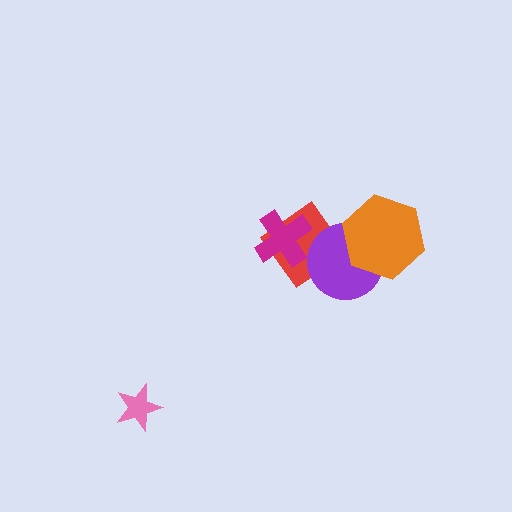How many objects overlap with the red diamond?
2 objects overlap with the red diamond.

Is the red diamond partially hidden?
Yes, it is partially covered by another shape.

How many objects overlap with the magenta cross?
1 object overlaps with the magenta cross.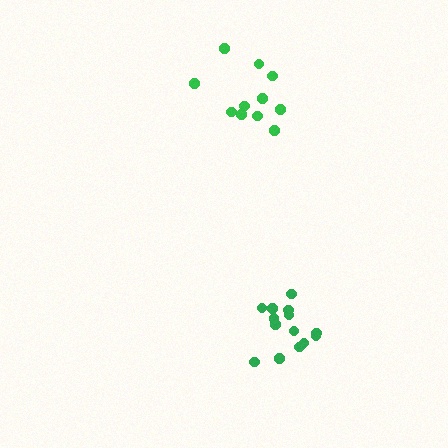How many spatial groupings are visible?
There are 2 spatial groupings.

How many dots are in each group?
Group 1: 14 dots, Group 2: 11 dots (25 total).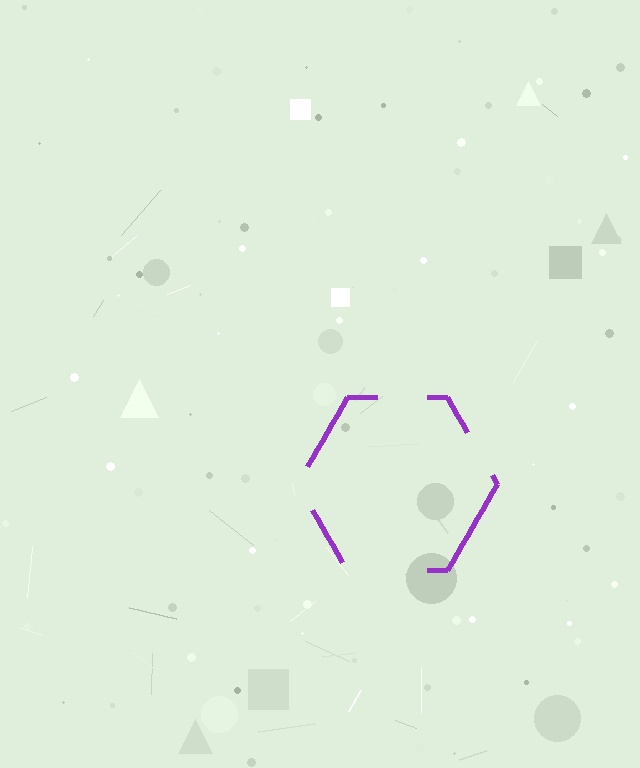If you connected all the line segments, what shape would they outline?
They would outline a hexagon.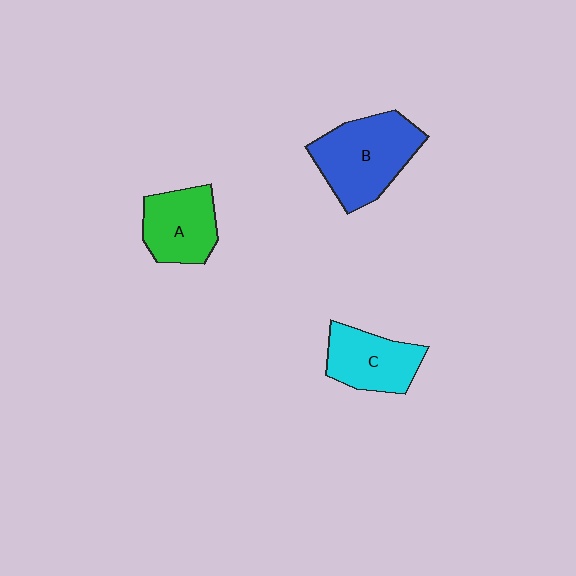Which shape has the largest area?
Shape B (blue).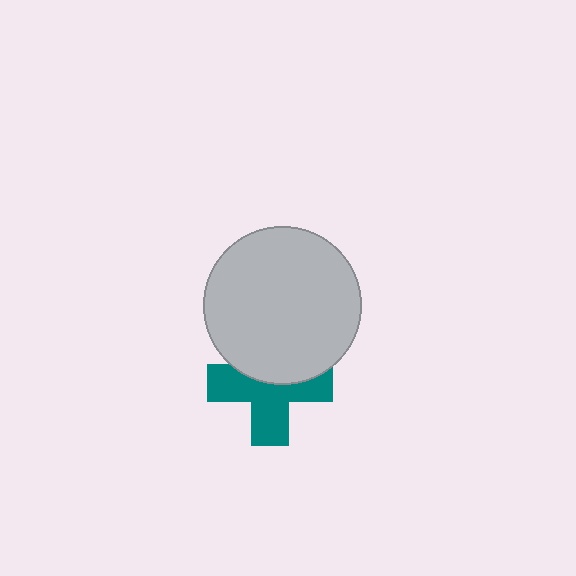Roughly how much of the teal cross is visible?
About half of it is visible (roughly 60%).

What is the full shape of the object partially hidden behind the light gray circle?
The partially hidden object is a teal cross.